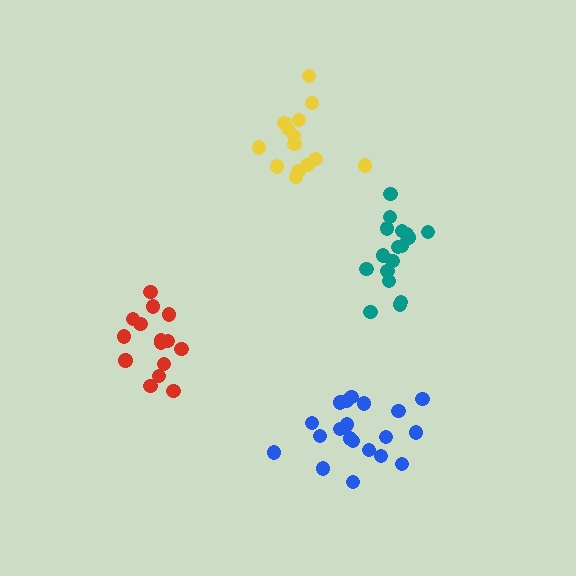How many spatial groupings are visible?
There are 4 spatial groupings.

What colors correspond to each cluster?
The clusters are colored: blue, teal, yellow, red.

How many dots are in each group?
Group 1: 20 dots, Group 2: 17 dots, Group 3: 14 dots, Group 4: 15 dots (66 total).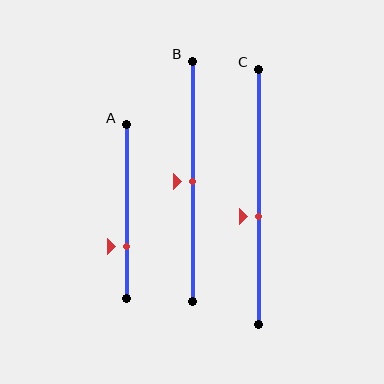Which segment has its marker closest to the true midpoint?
Segment B has its marker closest to the true midpoint.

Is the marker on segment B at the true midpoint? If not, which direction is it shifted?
Yes, the marker on segment B is at the true midpoint.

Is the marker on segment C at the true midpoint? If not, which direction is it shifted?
No, the marker on segment C is shifted downward by about 8% of the segment length.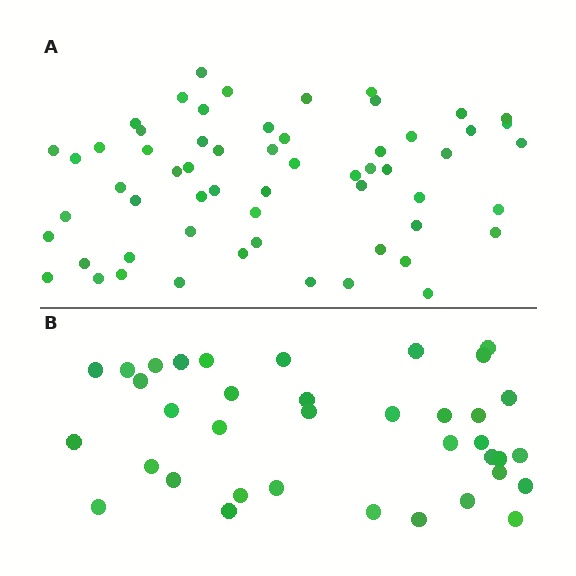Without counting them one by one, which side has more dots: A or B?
Region A (the top region) has more dots.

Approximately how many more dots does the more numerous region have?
Region A has approximately 20 more dots than region B.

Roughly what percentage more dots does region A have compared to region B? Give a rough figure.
About 60% more.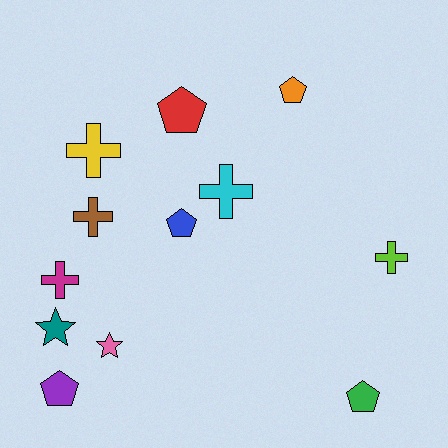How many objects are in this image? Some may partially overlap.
There are 12 objects.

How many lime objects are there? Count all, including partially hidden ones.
There is 1 lime object.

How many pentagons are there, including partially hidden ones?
There are 5 pentagons.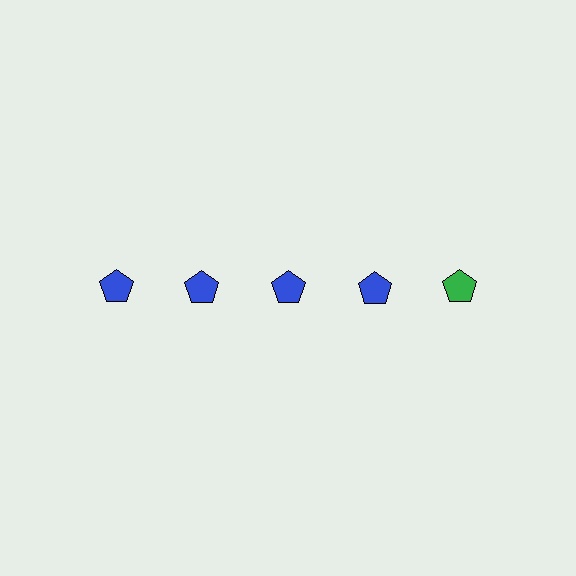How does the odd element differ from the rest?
It has a different color: green instead of blue.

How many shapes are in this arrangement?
There are 5 shapes arranged in a grid pattern.